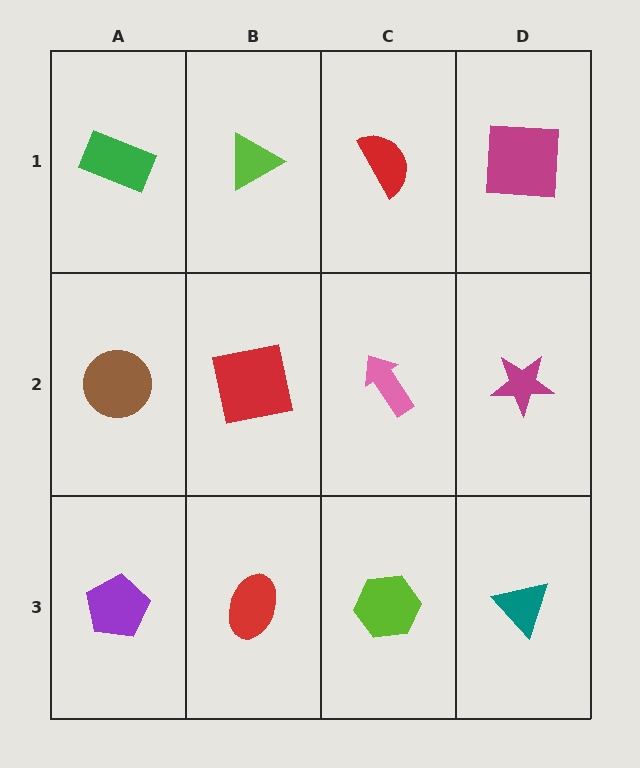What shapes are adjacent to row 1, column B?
A red square (row 2, column B), a green rectangle (row 1, column A), a red semicircle (row 1, column C).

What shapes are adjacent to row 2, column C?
A red semicircle (row 1, column C), a lime hexagon (row 3, column C), a red square (row 2, column B), a magenta star (row 2, column D).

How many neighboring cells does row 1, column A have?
2.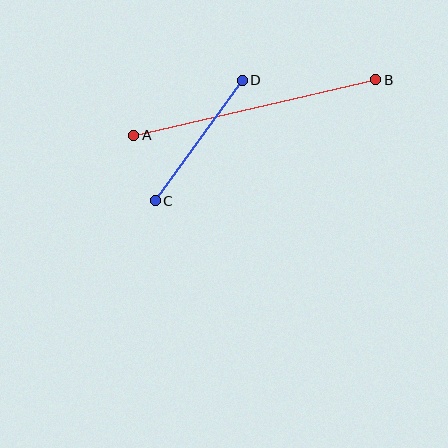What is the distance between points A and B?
The distance is approximately 248 pixels.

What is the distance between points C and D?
The distance is approximately 149 pixels.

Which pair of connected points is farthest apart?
Points A and B are farthest apart.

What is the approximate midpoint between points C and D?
The midpoint is at approximately (199, 140) pixels.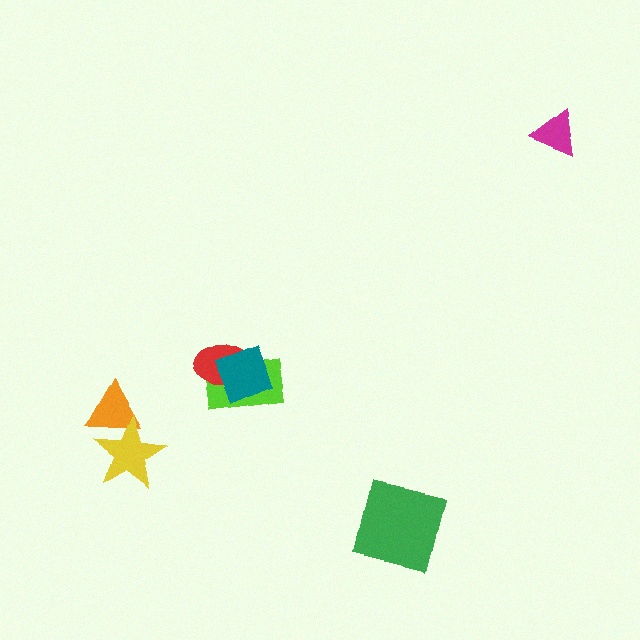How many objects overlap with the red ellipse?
2 objects overlap with the red ellipse.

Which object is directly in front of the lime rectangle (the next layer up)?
The red ellipse is directly in front of the lime rectangle.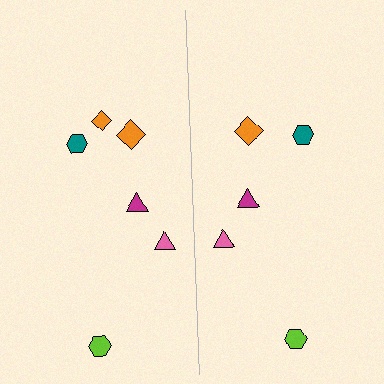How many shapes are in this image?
There are 11 shapes in this image.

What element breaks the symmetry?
A orange diamond is missing from the right side.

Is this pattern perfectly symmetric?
No, the pattern is not perfectly symmetric. A orange diamond is missing from the right side.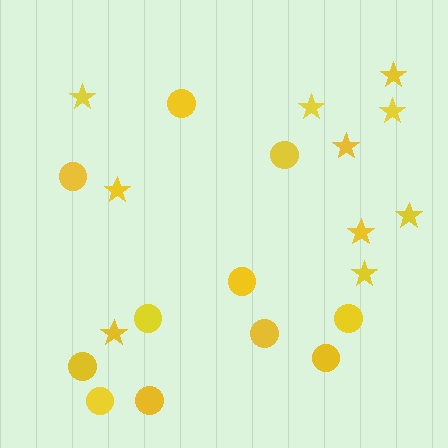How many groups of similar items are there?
There are 2 groups: one group of stars (10) and one group of circles (11).